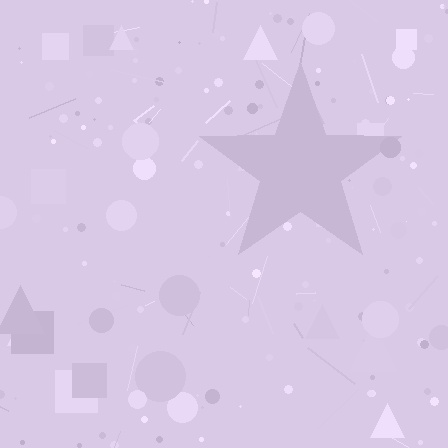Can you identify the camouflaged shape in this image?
The camouflaged shape is a star.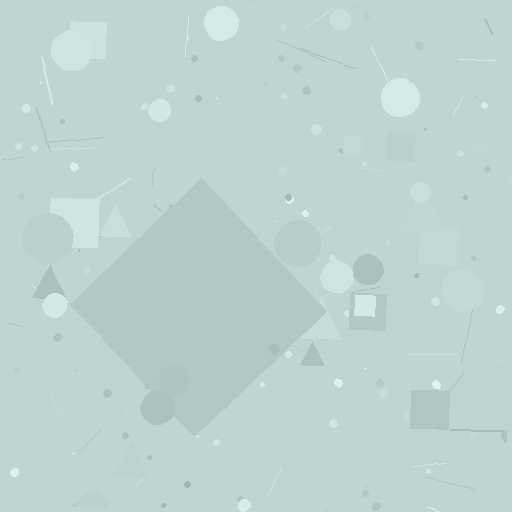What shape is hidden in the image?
A diamond is hidden in the image.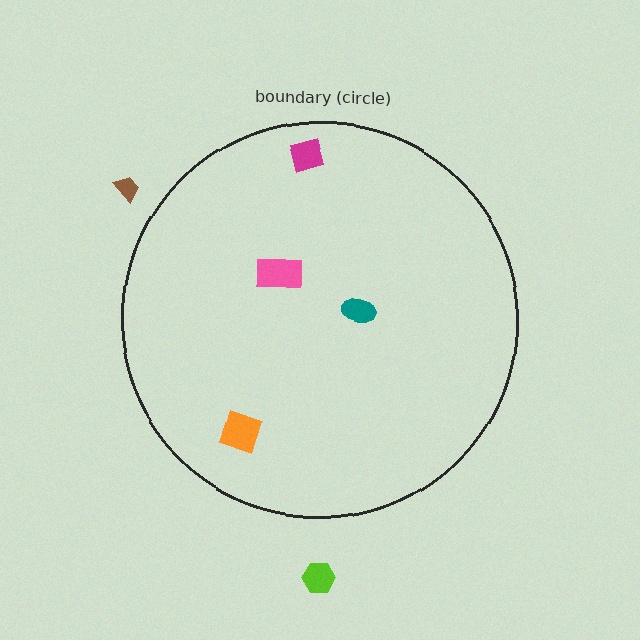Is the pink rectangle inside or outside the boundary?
Inside.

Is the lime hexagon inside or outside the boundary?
Outside.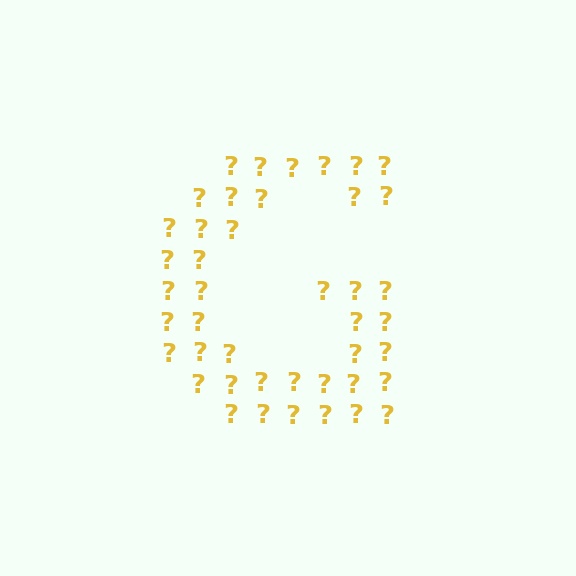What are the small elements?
The small elements are question marks.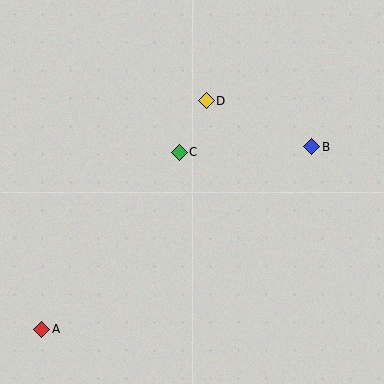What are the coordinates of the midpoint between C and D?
The midpoint between C and D is at (193, 126).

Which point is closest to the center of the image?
Point C at (179, 152) is closest to the center.